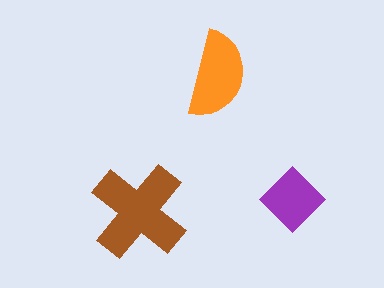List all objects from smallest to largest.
The purple diamond, the orange semicircle, the brown cross.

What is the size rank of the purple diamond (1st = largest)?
3rd.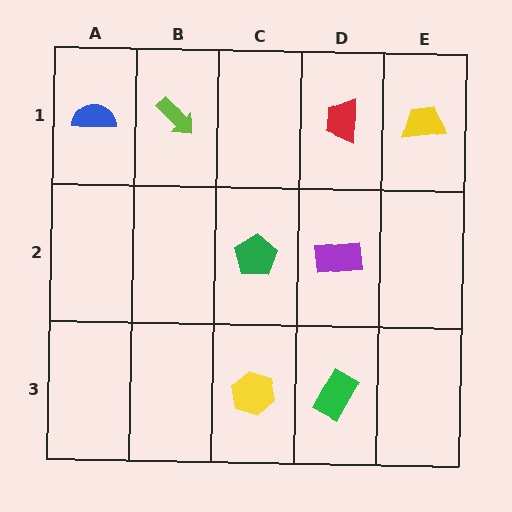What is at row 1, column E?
A yellow trapezoid.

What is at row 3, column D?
A green rectangle.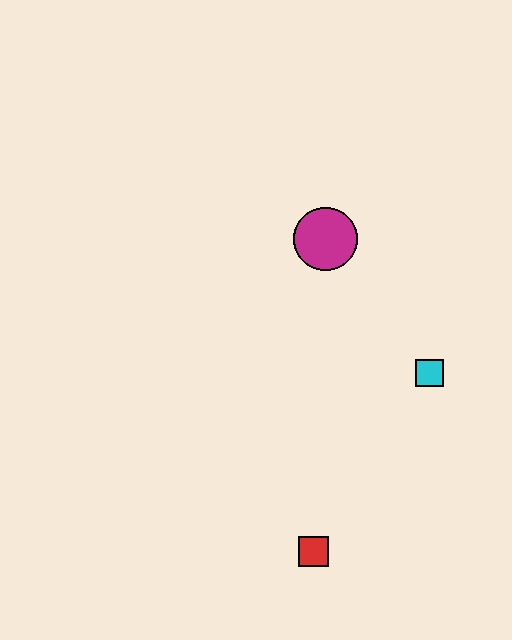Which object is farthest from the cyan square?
The red square is farthest from the cyan square.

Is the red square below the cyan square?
Yes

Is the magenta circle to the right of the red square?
Yes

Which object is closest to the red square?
The cyan square is closest to the red square.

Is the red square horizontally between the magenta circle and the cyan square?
No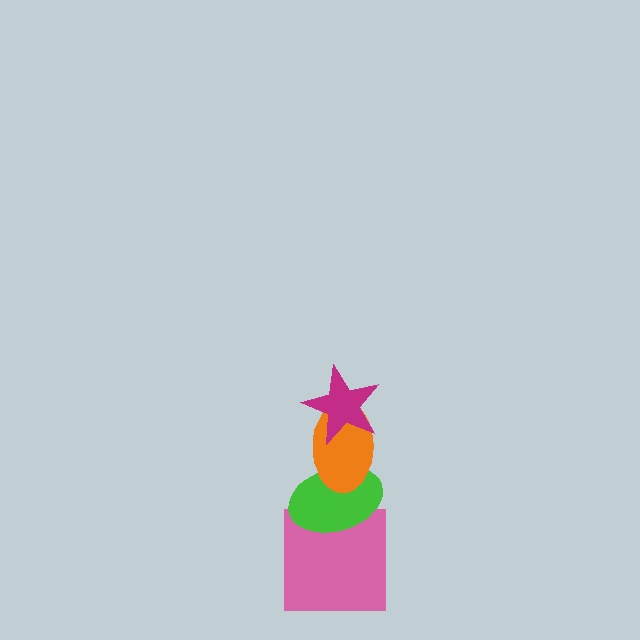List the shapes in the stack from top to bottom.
From top to bottom: the magenta star, the orange ellipse, the green ellipse, the pink square.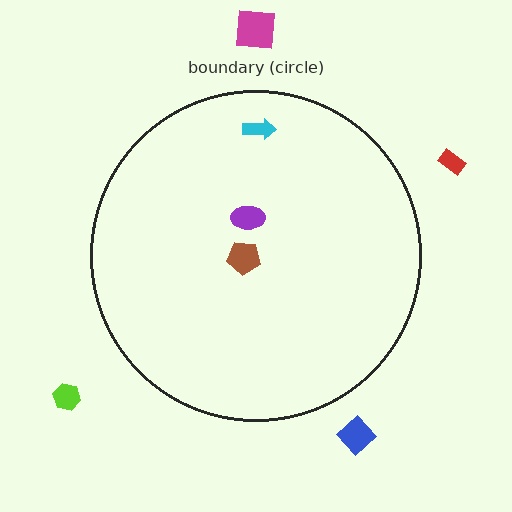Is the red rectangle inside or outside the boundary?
Outside.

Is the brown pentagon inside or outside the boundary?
Inside.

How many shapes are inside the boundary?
3 inside, 4 outside.